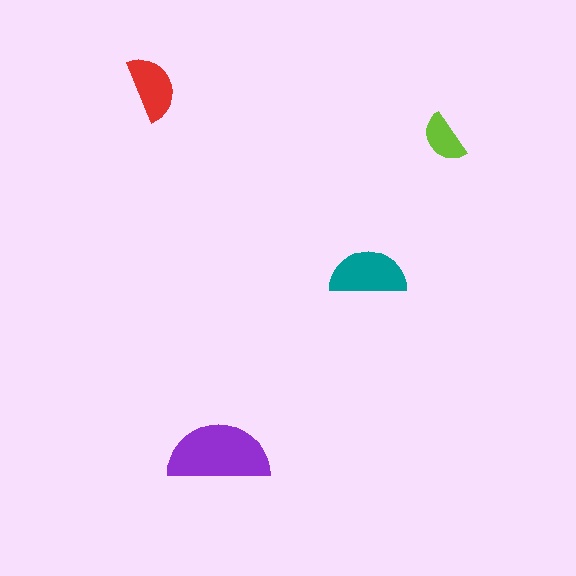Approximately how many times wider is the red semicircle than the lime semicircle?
About 1.5 times wider.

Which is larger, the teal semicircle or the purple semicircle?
The purple one.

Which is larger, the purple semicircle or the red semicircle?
The purple one.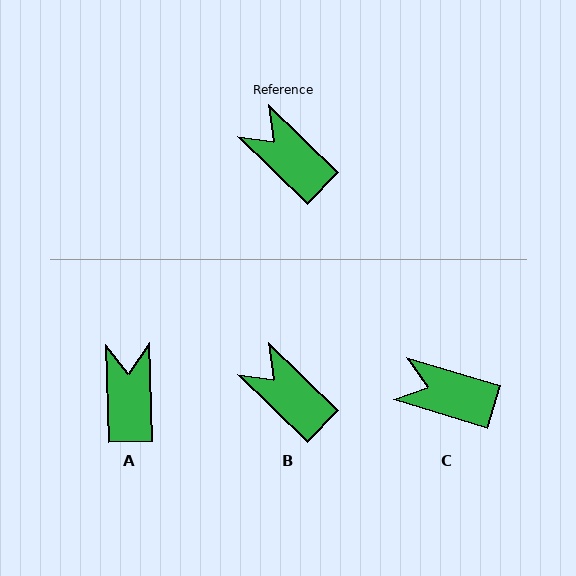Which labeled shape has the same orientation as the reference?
B.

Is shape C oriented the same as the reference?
No, it is off by about 27 degrees.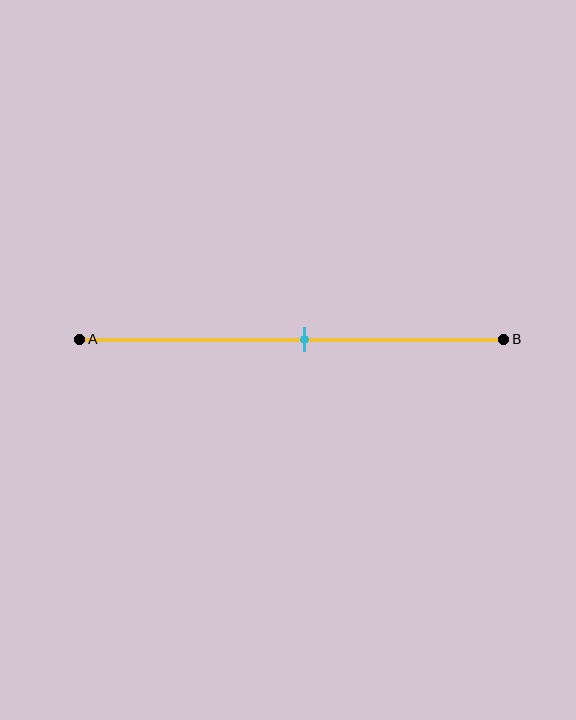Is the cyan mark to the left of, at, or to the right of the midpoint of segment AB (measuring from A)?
The cyan mark is to the right of the midpoint of segment AB.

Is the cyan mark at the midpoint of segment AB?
No, the mark is at about 55% from A, not at the 50% midpoint.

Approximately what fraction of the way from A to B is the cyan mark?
The cyan mark is approximately 55% of the way from A to B.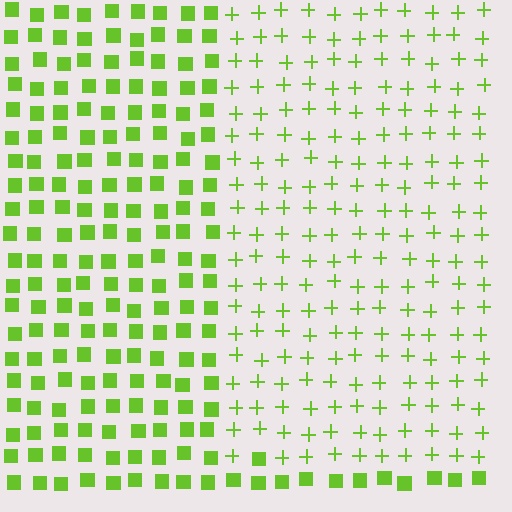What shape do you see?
I see a rectangle.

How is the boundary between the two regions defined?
The boundary is defined by a change in element shape: plus signs inside vs. squares outside. All elements share the same color and spacing.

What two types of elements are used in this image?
The image uses plus signs inside the rectangle region and squares outside it.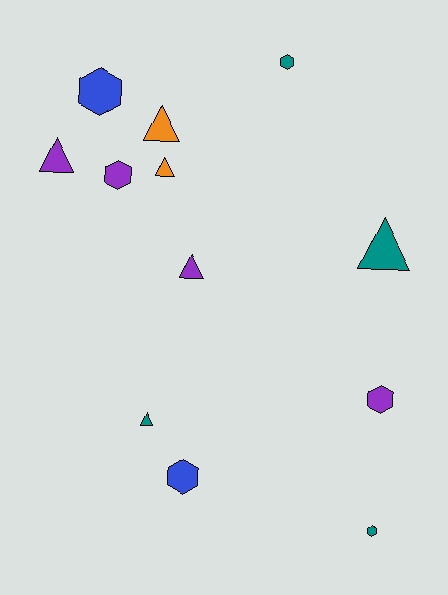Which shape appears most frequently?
Hexagon, with 6 objects.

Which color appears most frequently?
Purple, with 4 objects.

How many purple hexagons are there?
There are 2 purple hexagons.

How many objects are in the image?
There are 12 objects.